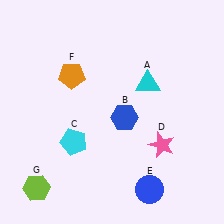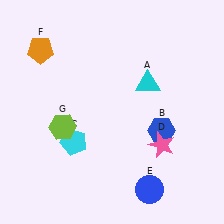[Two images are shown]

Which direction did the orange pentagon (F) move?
The orange pentagon (F) moved left.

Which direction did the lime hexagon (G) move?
The lime hexagon (G) moved up.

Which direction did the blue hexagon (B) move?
The blue hexagon (B) moved right.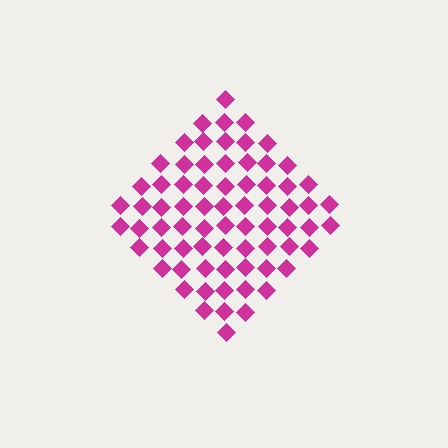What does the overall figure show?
The overall figure shows a diamond.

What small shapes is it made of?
It is made of small diamonds.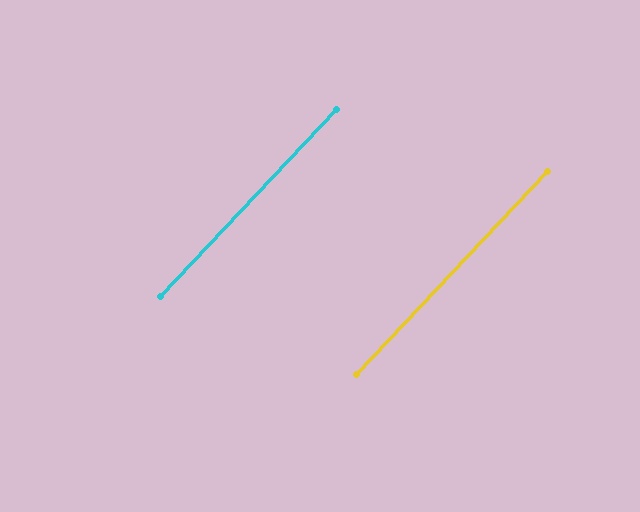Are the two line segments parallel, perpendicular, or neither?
Parallel — their directions differ by only 0.2°.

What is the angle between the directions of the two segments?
Approximately 0 degrees.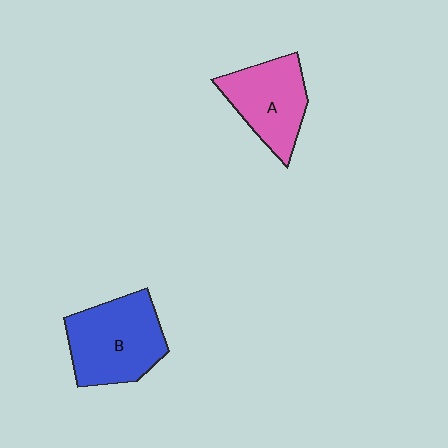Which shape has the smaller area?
Shape A (pink).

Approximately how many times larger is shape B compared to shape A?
Approximately 1.2 times.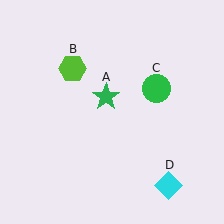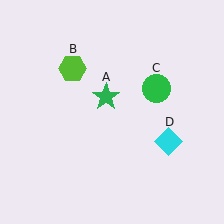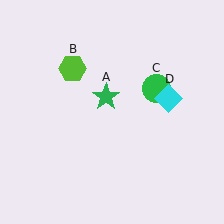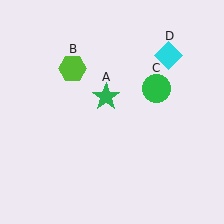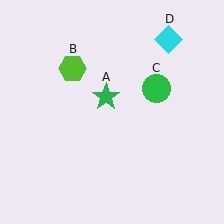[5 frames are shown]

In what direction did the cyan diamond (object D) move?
The cyan diamond (object D) moved up.